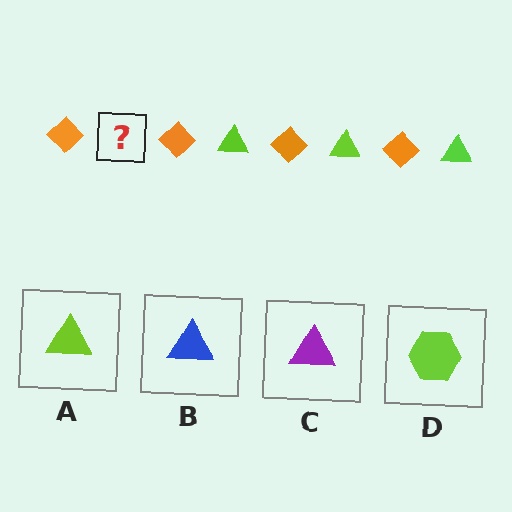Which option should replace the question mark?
Option A.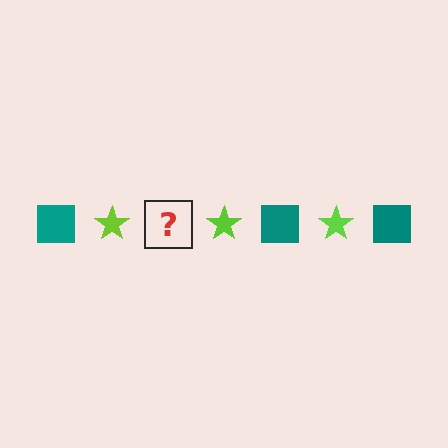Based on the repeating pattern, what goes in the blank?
The blank should be a teal square.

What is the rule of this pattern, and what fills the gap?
The rule is that the pattern alternates between teal square and lime star. The gap should be filled with a teal square.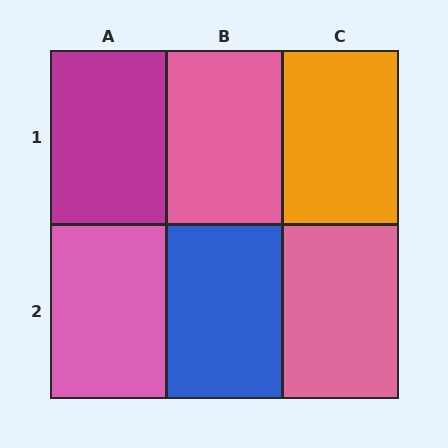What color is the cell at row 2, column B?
Blue.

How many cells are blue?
1 cell is blue.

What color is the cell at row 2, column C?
Pink.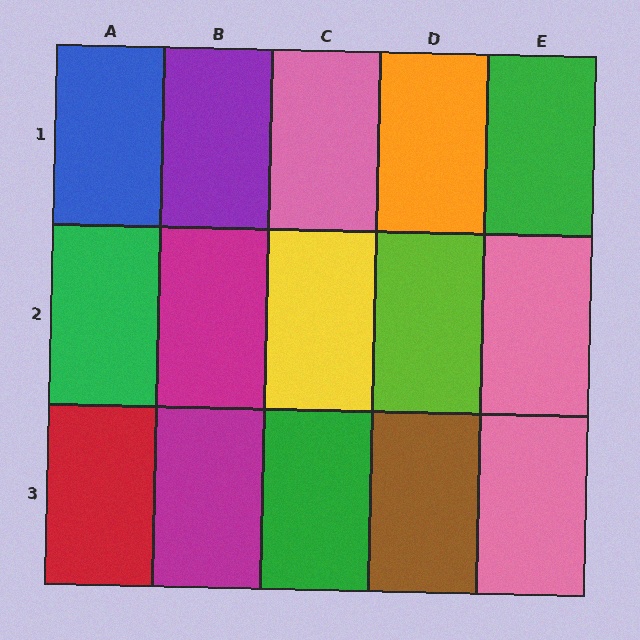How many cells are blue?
1 cell is blue.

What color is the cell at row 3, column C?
Green.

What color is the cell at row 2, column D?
Lime.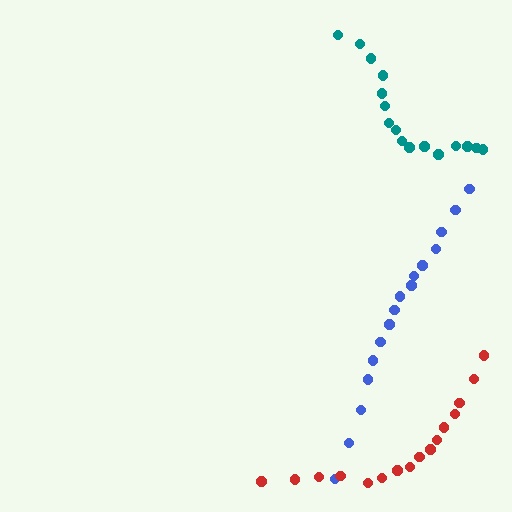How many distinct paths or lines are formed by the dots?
There are 3 distinct paths.